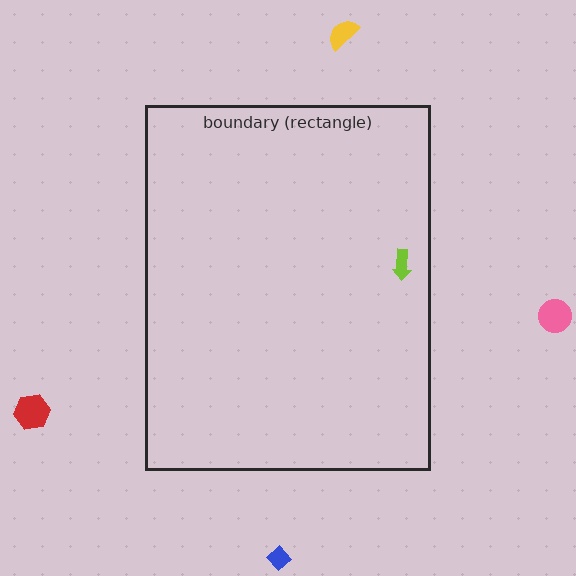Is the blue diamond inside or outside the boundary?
Outside.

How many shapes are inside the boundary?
1 inside, 4 outside.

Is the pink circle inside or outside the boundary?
Outside.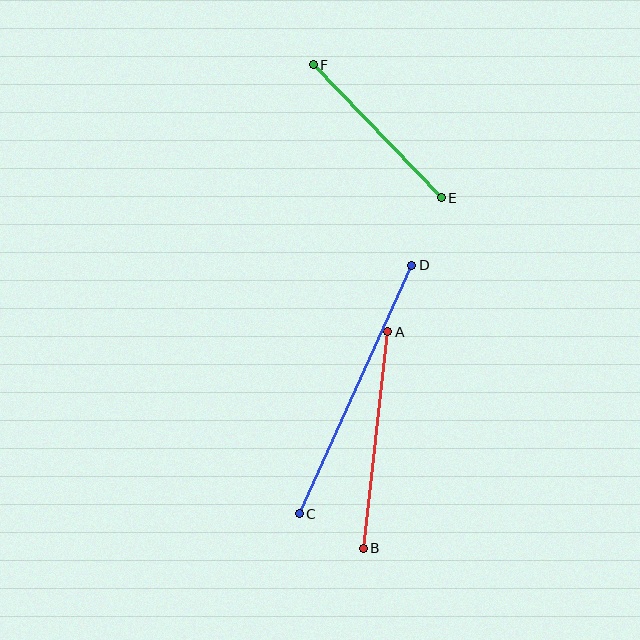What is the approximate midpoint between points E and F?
The midpoint is at approximately (377, 131) pixels.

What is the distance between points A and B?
The distance is approximately 218 pixels.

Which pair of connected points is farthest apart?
Points C and D are farthest apart.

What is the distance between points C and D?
The distance is approximately 273 pixels.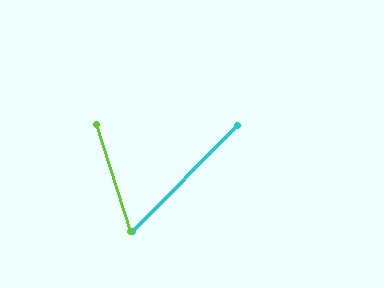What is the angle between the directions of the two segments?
Approximately 63 degrees.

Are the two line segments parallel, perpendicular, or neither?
Neither parallel nor perpendicular — they differ by about 63°.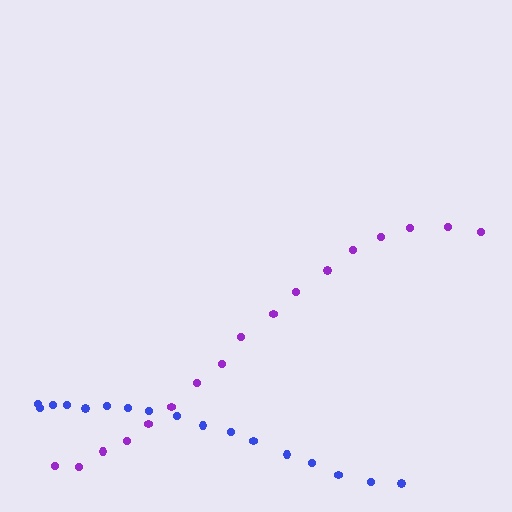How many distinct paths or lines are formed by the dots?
There are 2 distinct paths.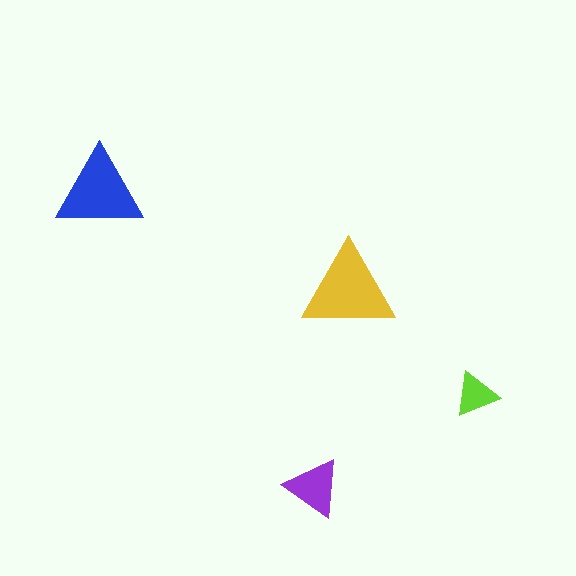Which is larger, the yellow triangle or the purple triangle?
The yellow one.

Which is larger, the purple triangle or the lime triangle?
The purple one.